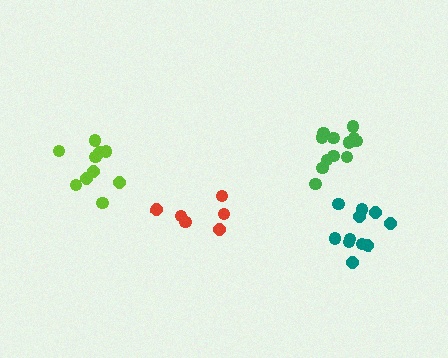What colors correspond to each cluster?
The clusters are colored: lime, green, red, teal.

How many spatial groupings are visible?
There are 4 spatial groupings.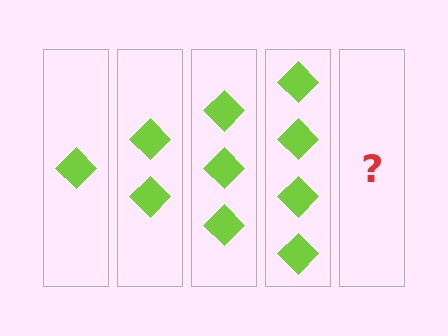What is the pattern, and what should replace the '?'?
The pattern is that each step adds one more diamond. The '?' should be 5 diamonds.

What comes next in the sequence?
The next element should be 5 diamonds.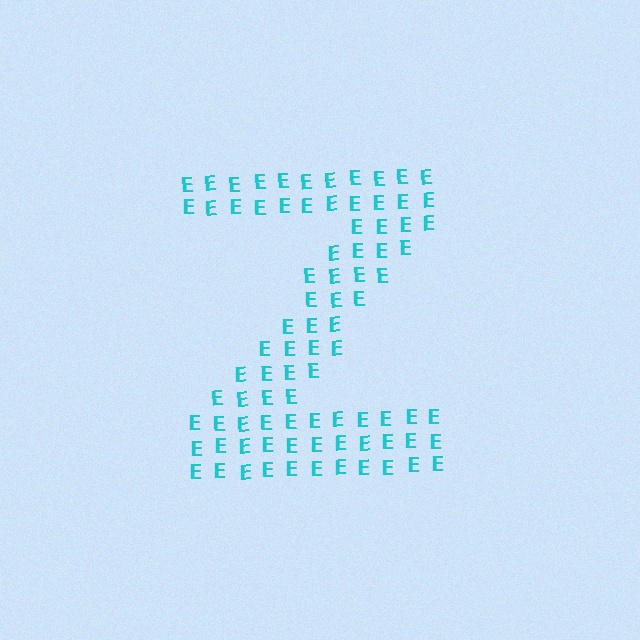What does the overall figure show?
The overall figure shows the letter Z.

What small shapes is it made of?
It is made of small letter E's.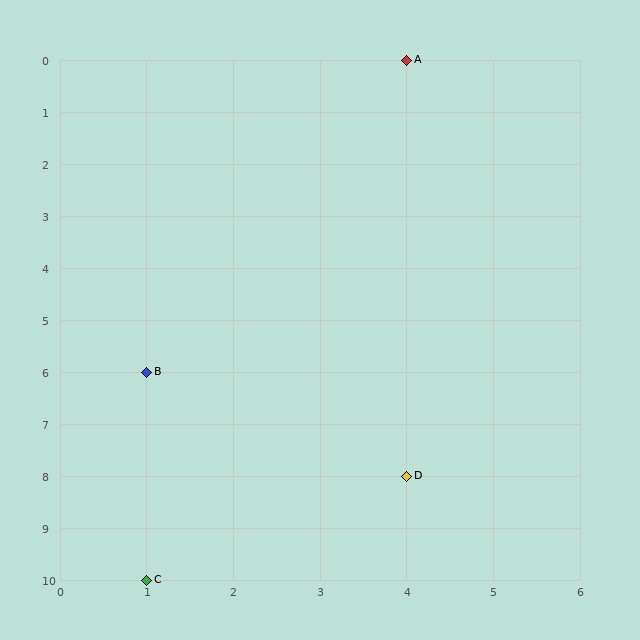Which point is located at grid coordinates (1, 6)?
Point B is at (1, 6).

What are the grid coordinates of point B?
Point B is at grid coordinates (1, 6).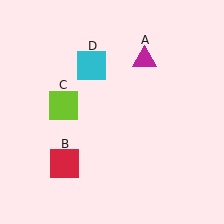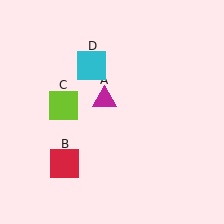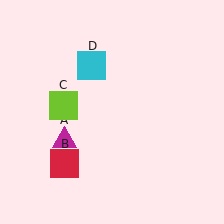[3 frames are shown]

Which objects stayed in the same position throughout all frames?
Red square (object B) and lime square (object C) and cyan square (object D) remained stationary.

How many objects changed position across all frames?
1 object changed position: magenta triangle (object A).